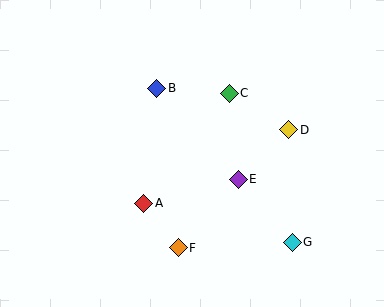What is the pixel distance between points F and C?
The distance between F and C is 163 pixels.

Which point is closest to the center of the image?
Point E at (238, 179) is closest to the center.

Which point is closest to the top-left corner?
Point B is closest to the top-left corner.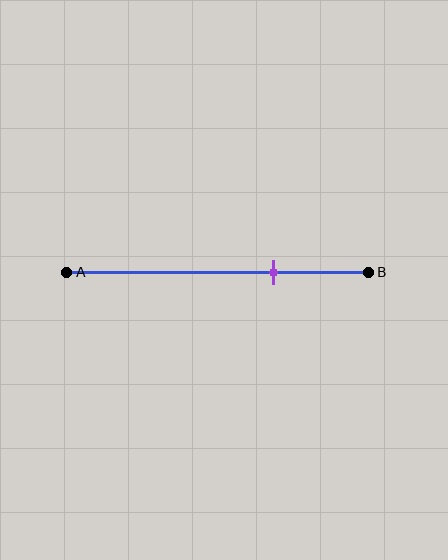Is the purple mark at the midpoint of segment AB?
No, the mark is at about 70% from A, not at the 50% midpoint.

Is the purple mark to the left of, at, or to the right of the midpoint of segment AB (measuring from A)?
The purple mark is to the right of the midpoint of segment AB.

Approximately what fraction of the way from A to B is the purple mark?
The purple mark is approximately 70% of the way from A to B.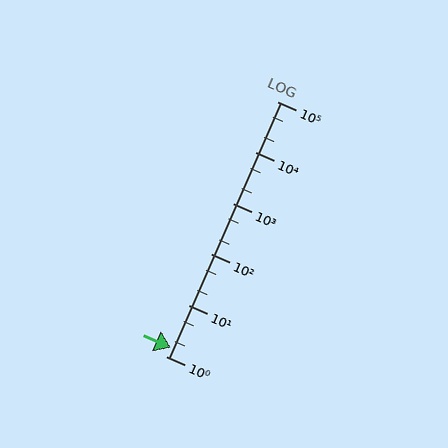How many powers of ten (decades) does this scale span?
The scale spans 5 decades, from 1 to 100000.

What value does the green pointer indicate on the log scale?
The pointer indicates approximately 1.5.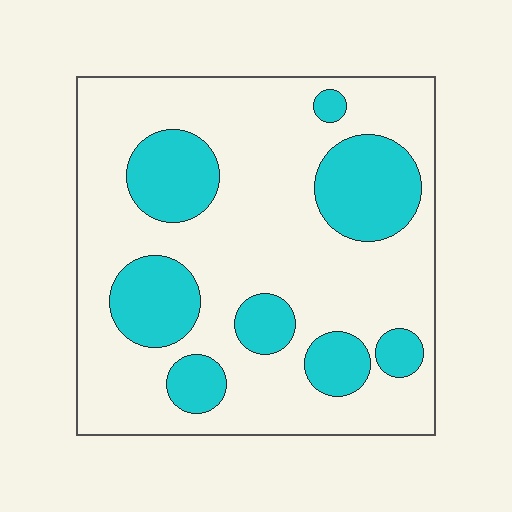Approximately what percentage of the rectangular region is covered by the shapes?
Approximately 25%.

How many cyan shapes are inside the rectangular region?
8.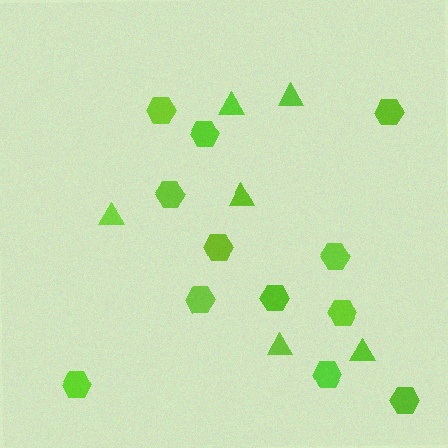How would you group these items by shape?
There are 2 groups: one group of hexagons (12) and one group of triangles (6).